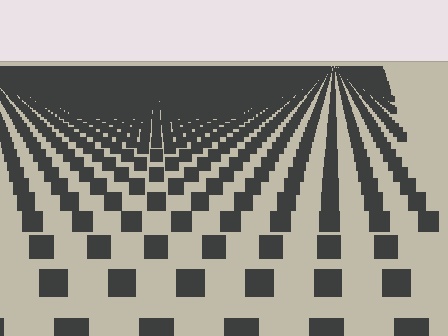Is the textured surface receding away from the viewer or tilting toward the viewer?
The surface is receding away from the viewer. Texture elements get smaller and denser toward the top.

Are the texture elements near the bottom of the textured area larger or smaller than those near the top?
Larger. Near the bottom, elements are closer to the viewer and appear at a bigger on-screen size.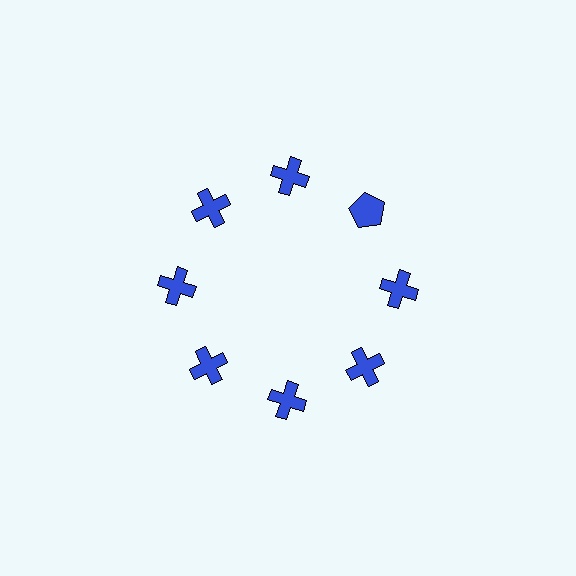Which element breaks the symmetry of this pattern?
The blue pentagon at roughly the 2 o'clock position breaks the symmetry. All other shapes are blue crosses.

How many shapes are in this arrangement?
There are 8 shapes arranged in a ring pattern.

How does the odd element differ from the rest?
It has a different shape: pentagon instead of cross.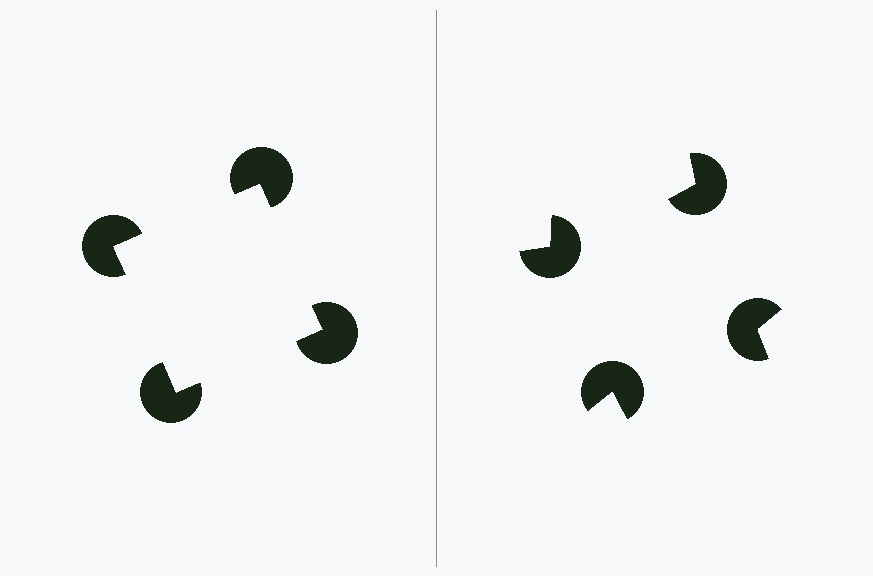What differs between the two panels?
The pac-man discs are positioned identically on both sides; only the wedge orientations differ. On the left they align to a square; on the right they are misaligned.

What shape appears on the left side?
An illusory square.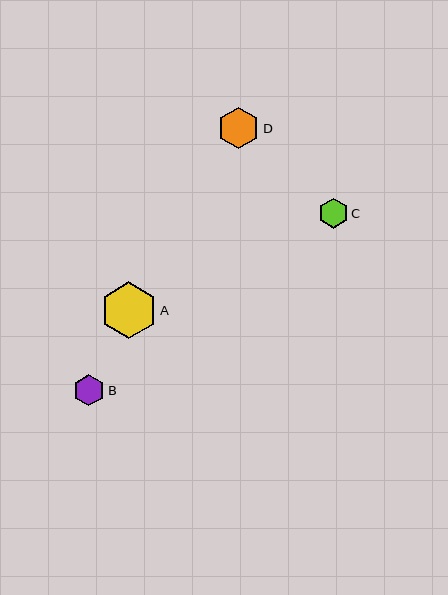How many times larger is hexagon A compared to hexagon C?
Hexagon A is approximately 1.9 times the size of hexagon C.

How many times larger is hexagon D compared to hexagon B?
Hexagon D is approximately 1.3 times the size of hexagon B.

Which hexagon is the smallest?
Hexagon C is the smallest with a size of approximately 30 pixels.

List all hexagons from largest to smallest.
From largest to smallest: A, D, B, C.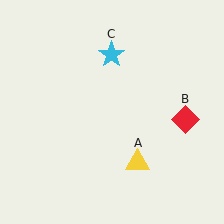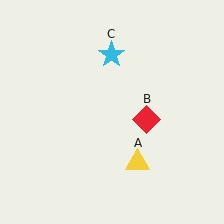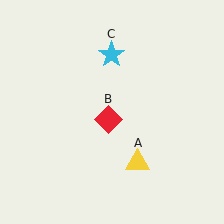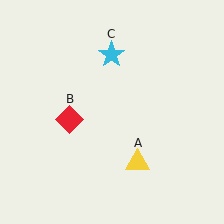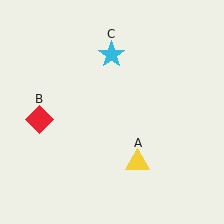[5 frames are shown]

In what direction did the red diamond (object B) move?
The red diamond (object B) moved left.